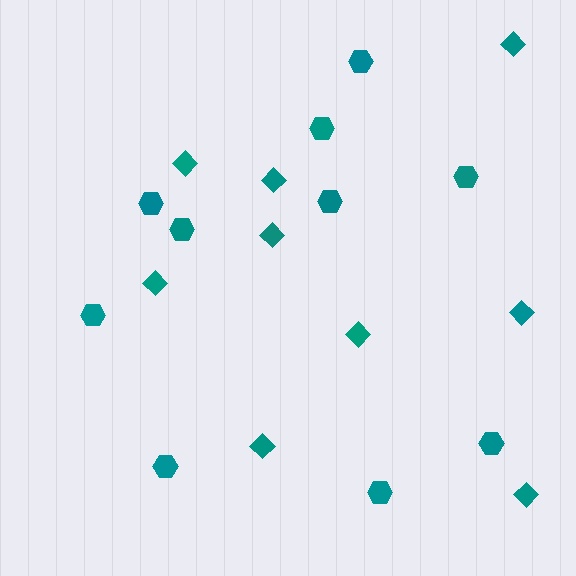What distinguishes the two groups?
There are 2 groups: one group of hexagons (10) and one group of diamonds (9).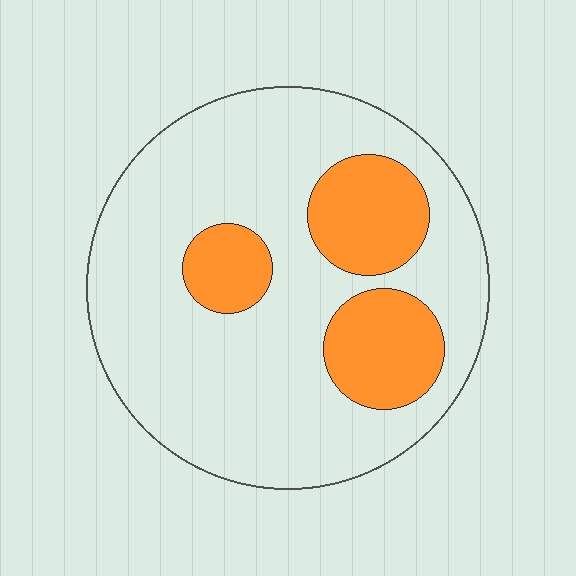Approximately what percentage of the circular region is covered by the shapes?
Approximately 25%.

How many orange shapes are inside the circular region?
3.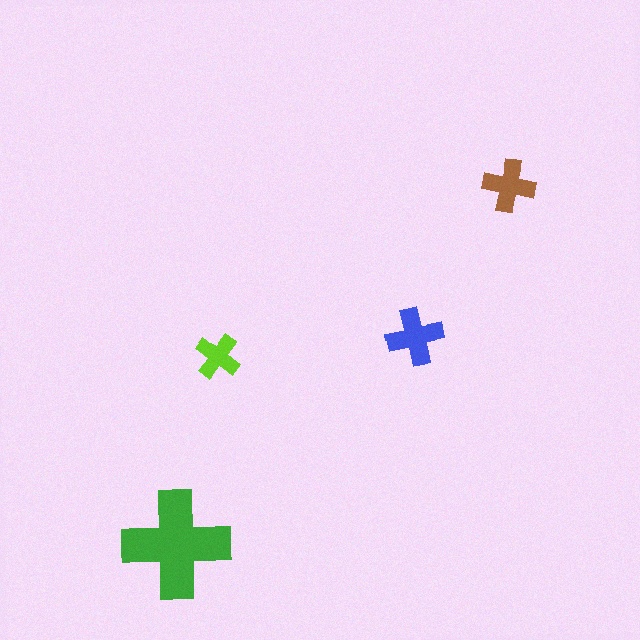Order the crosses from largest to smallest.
the green one, the blue one, the brown one, the lime one.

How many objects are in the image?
There are 4 objects in the image.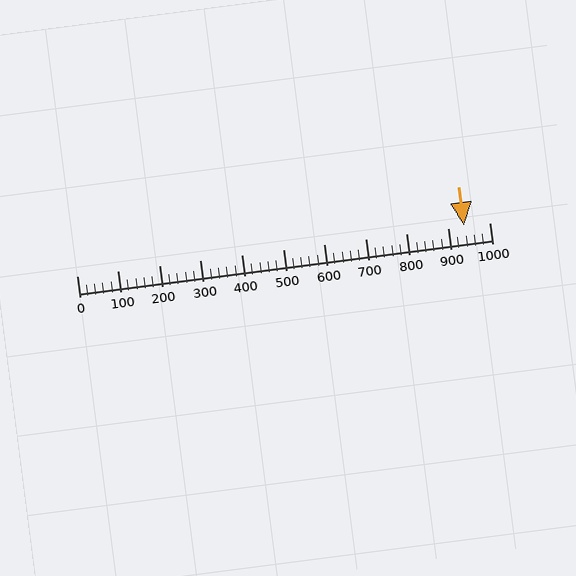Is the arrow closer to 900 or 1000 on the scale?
The arrow is closer to 900.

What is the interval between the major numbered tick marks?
The major tick marks are spaced 100 units apart.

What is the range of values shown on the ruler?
The ruler shows values from 0 to 1000.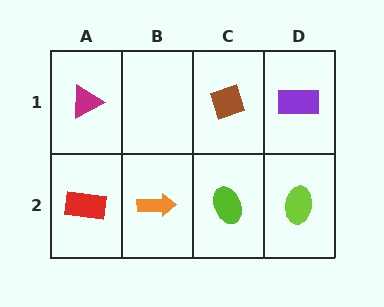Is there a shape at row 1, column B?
No, that cell is empty.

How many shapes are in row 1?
3 shapes.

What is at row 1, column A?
A magenta triangle.